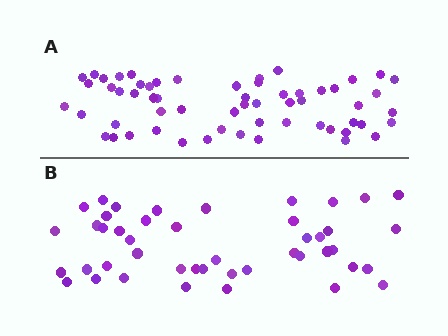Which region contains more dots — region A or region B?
Region A (the top region) has more dots.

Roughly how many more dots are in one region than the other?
Region A has approximately 15 more dots than region B.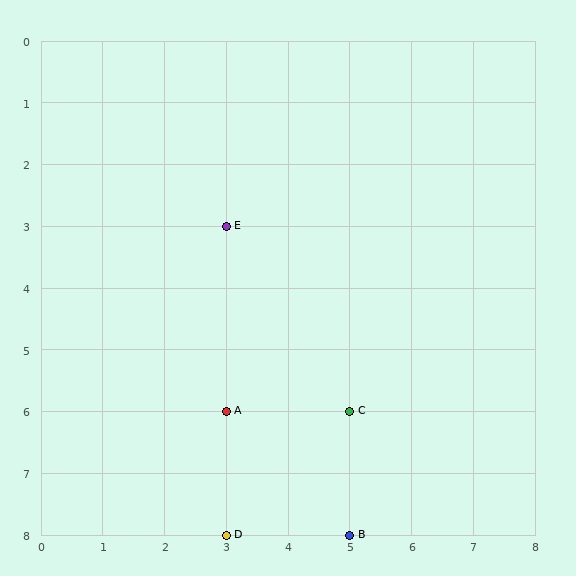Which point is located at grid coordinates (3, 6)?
Point A is at (3, 6).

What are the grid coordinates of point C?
Point C is at grid coordinates (5, 6).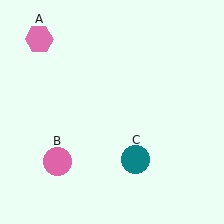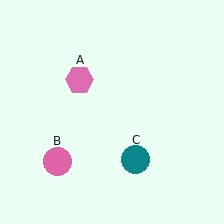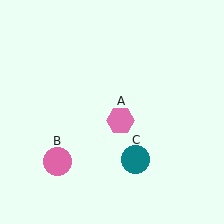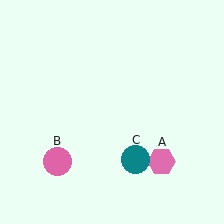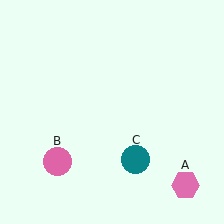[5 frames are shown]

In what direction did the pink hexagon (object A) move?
The pink hexagon (object A) moved down and to the right.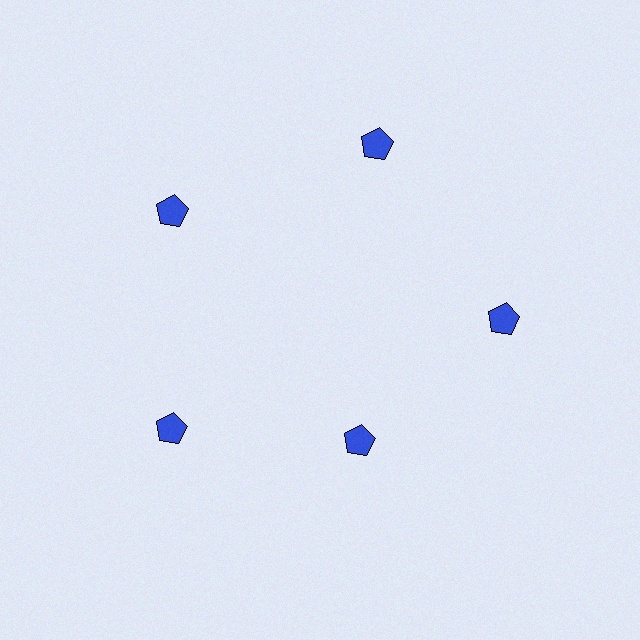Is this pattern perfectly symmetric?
No. The 5 blue pentagons are arranged in a ring, but one element near the 5 o'clock position is pulled inward toward the center, breaking the 5-fold rotational symmetry.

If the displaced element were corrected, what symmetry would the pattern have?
It would have 5-fold rotational symmetry — the pattern would map onto itself every 72 degrees.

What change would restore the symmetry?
The symmetry would be restored by moving it outward, back onto the ring so that all 5 pentagons sit at equal angles and equal distance from the center.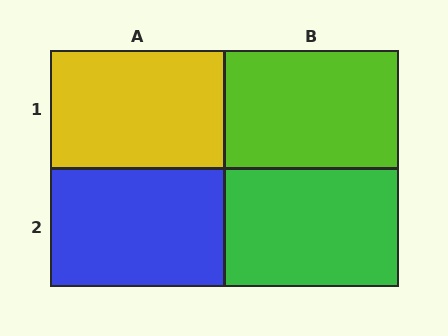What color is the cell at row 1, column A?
Yellow.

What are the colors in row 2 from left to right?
Blue, green.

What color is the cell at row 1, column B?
Lime.